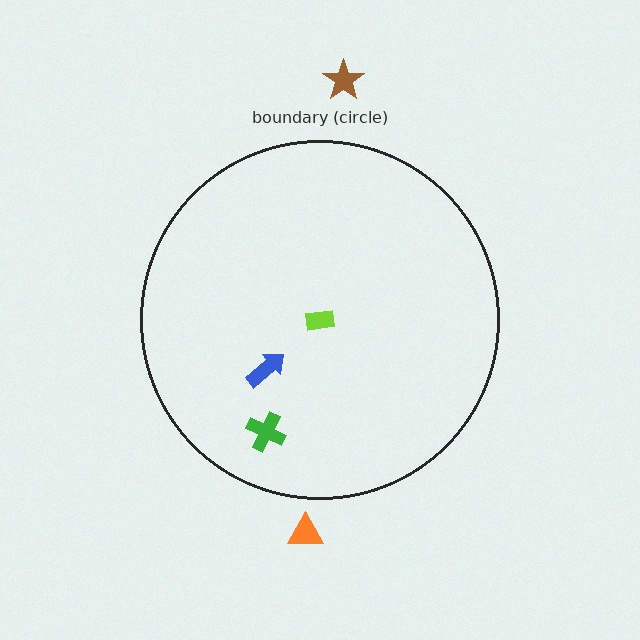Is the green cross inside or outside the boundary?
Inside.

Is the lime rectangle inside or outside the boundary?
Inside.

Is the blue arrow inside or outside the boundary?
Inside.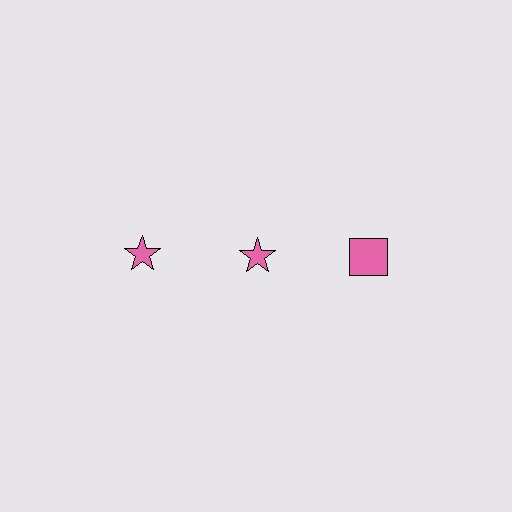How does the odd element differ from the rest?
It has a different shape: square instead of star.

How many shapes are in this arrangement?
There are 3 shapes arranged in a grid pattern.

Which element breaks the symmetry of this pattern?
The pink square in the top row, center column breaks the symmetry. All other shapes are pink stars.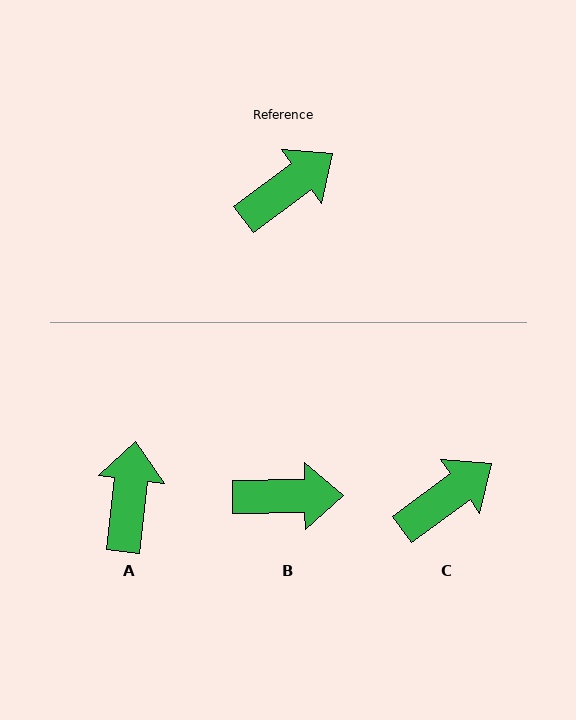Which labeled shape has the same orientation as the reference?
C.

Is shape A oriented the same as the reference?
No, it is off by about 47 degrees.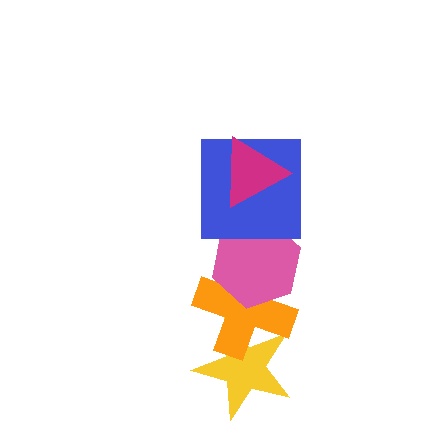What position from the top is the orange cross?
The orange cross is 4th from the top.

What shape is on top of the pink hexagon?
The blue square is on top of the pink hexagon.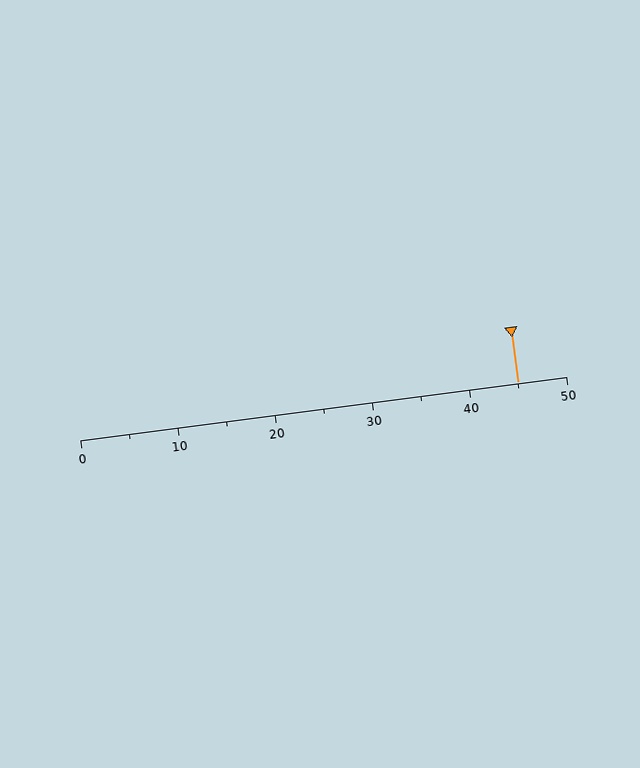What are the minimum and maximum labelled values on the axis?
The axis runs from 0 to 50.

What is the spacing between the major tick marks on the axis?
The major ticks are spaced 10 apart.